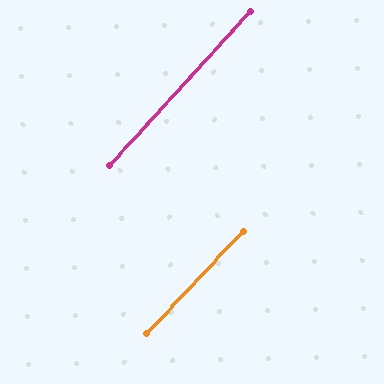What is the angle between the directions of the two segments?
Approximately 1 degree.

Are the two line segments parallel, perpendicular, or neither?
Parallel — their directions differ by only 1.2°.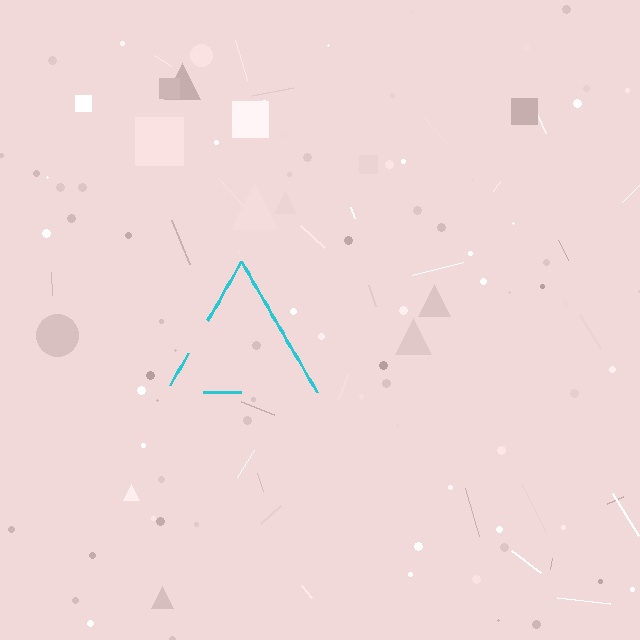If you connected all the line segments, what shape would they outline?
They would outline a triangle.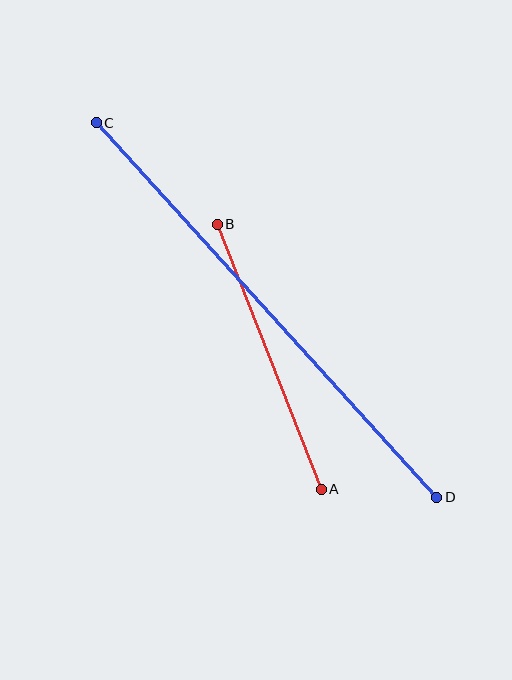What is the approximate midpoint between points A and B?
The midpoint is at approximately (269, 357) pixels.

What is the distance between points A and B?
The distance is approximately 285 pixels.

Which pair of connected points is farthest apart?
Points C and D are farthest apart.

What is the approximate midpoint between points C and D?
The midpoint is at approximately (267, 310) pixels.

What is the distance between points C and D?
The distance is approximately 506 pixels.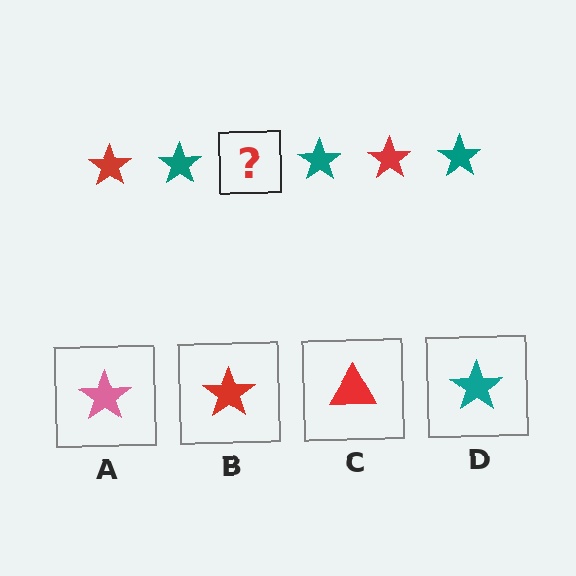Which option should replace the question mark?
Option B.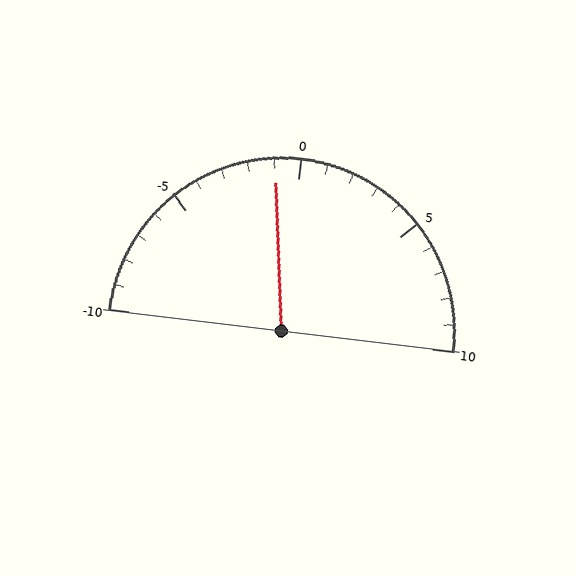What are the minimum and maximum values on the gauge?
The gauge ranges from -10 to 10.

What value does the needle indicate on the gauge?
The needle indicates approximately -1.